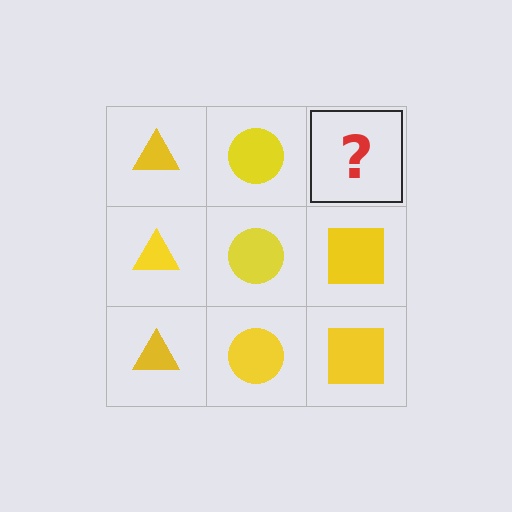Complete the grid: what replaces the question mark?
The question mark should be replaced with a yellow square.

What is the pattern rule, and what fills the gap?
The rule is that each column has a consistent shape. The gap should be filled with a yellow square.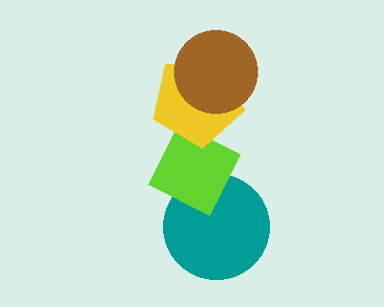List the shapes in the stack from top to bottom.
From top to bottom: the brown circle, the yellow pentagon, the lime diamond, the teal circle.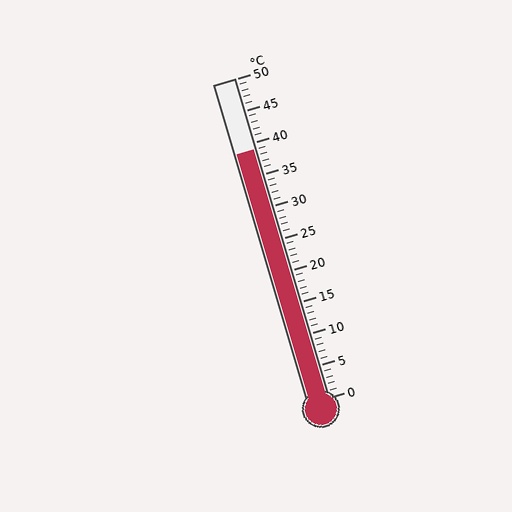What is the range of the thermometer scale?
The thermometer scale ranges from 0°C to 50°C.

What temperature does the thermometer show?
The thermometer shows approximately 39°C.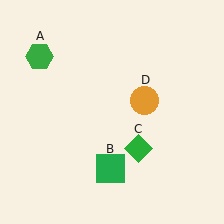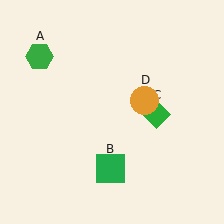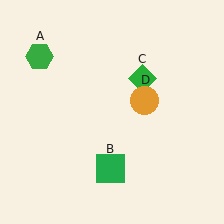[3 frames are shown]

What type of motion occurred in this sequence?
The green diamond (object C) rotated counterclockwise around the center of the scene.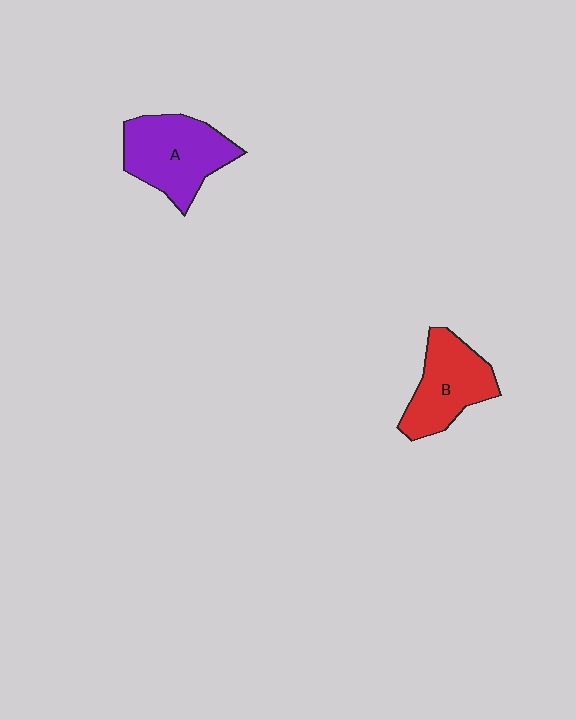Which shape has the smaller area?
Shape B (red).